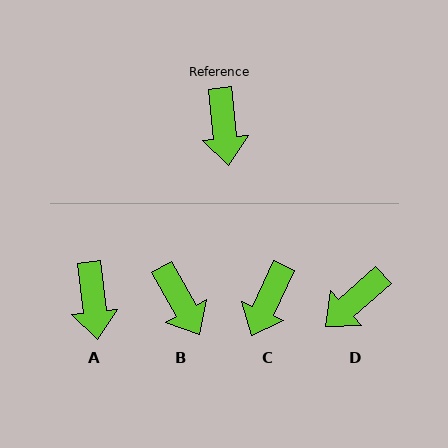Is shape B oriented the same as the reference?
No, it is off by about 23 degrees.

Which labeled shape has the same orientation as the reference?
A.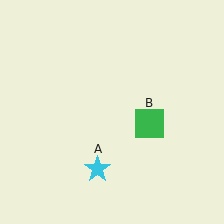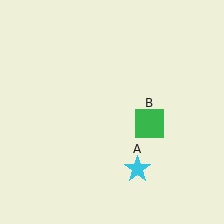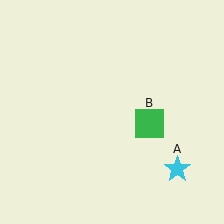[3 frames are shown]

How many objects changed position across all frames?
1 object changed position: cyan star (object A).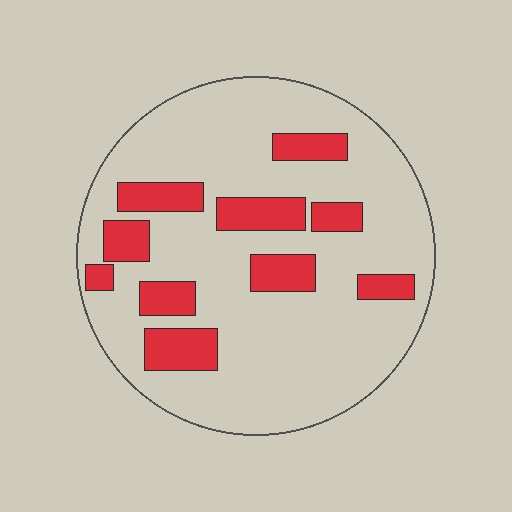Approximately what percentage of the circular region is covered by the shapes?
Approximately 20%.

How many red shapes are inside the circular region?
10.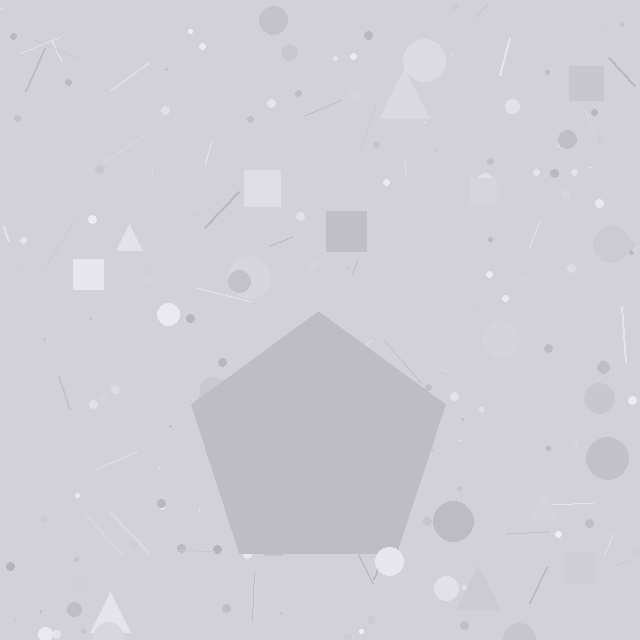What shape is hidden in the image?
A pentagon is hidden in the image.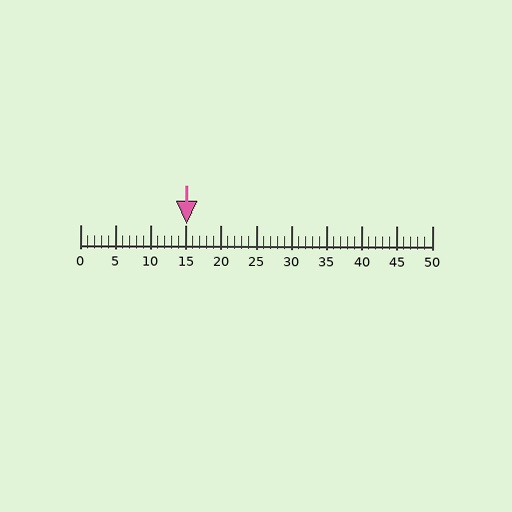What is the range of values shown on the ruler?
The ruler shows values from 0 to 50.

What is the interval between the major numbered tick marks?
The major tick marks are spaced 5 units apart.